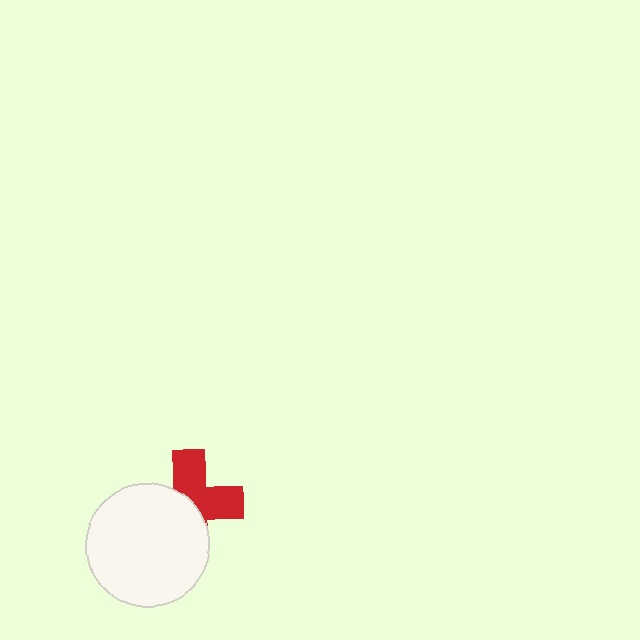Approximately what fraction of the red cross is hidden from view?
Roughly 52% of the red cross is hidden behind the white circle.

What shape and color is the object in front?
The object in front is a white circle.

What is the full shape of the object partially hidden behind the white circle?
The partially hidden object is a red cross.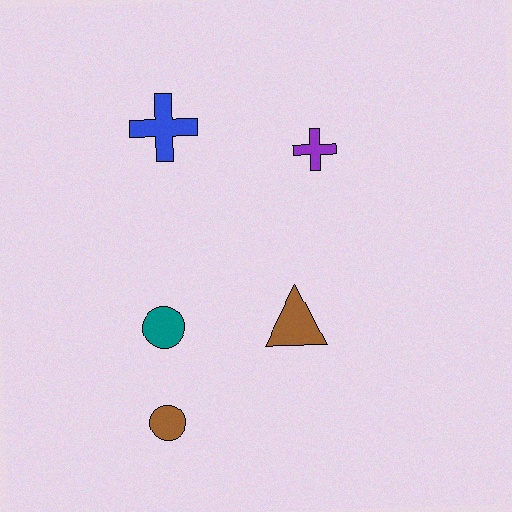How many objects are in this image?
There are 5 objects.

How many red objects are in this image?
There are no red objects.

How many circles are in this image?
There are 2 circles.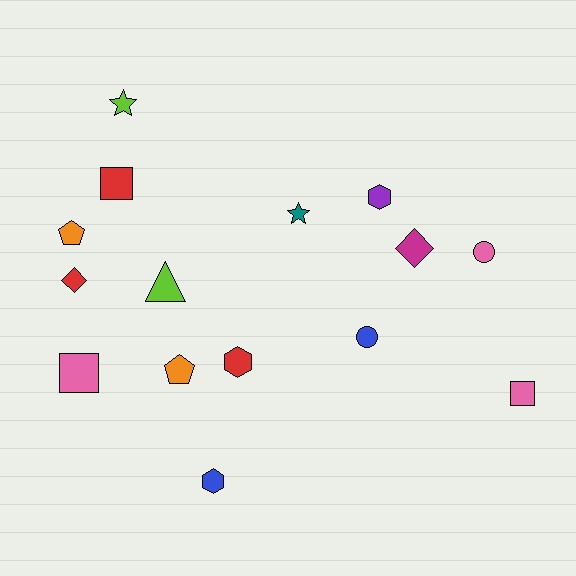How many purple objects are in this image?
There is 1 purple object.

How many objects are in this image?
There are 15 objects.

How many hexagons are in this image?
There are 3 hexagons.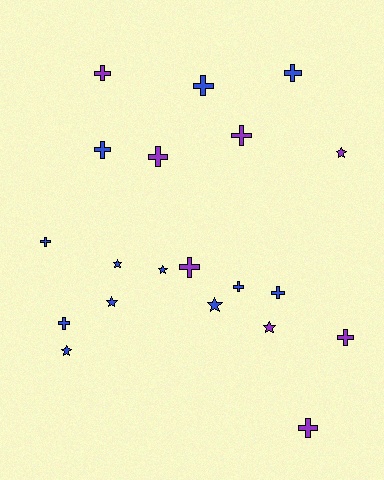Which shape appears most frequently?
Cross, with 13 objects.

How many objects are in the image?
There are 20 objects.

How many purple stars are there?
There are 2 purple stars.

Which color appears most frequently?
Blue, with 12 objects.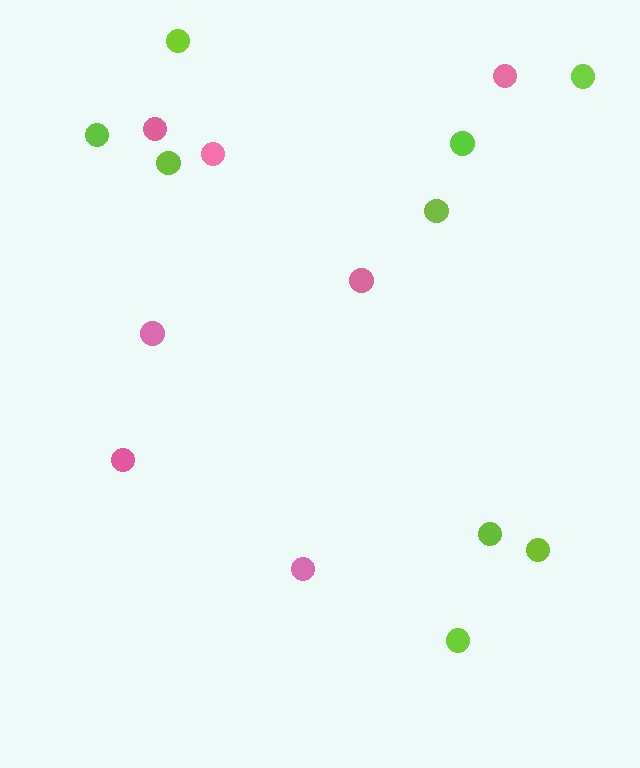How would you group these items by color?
There are 2 groups: one group of pink circles (7) and one group of lime circles (9).